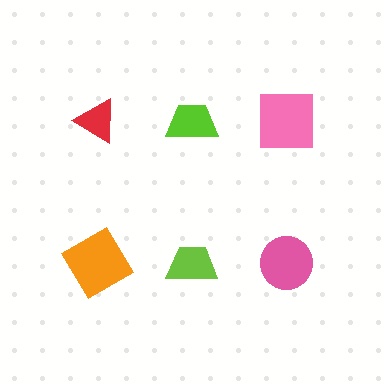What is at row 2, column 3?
A pink circle.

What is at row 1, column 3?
A pink square.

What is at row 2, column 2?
A lime trapezoid.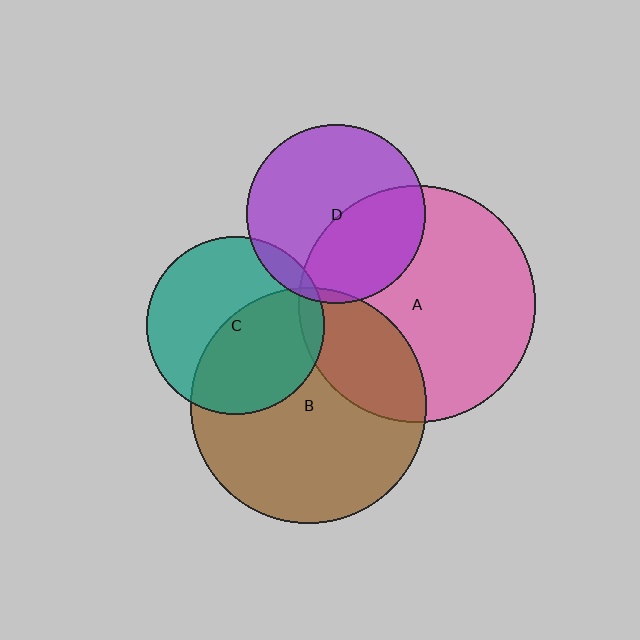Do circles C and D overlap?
Yes.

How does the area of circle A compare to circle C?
Approximately 1.8 times.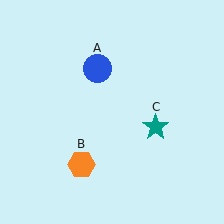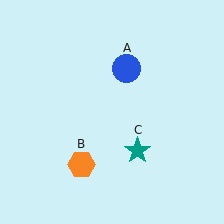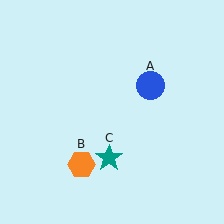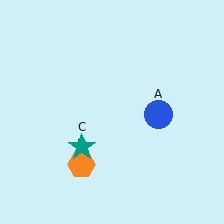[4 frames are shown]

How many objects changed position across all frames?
2 objects changed position: blue circle (object A), teal star (object C).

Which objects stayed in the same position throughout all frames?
Orange hexagon (object B) remained stationary.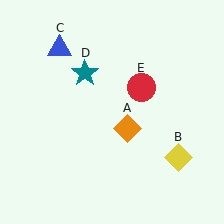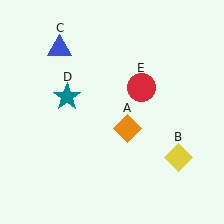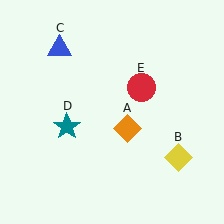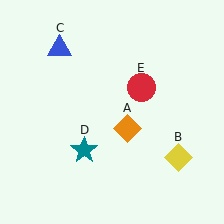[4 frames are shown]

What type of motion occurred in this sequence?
The teal star (object D) rotated counterclockwise around the center of the scene.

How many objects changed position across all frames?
1 object changed position: teal star (object D).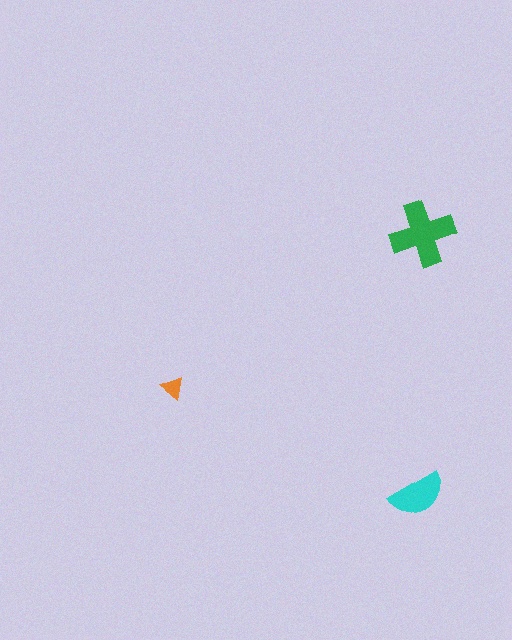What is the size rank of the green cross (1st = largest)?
1st.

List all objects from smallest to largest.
The orange triangle, the cyan semicircle, the green cross.